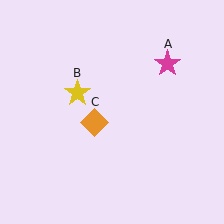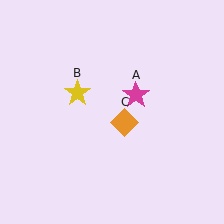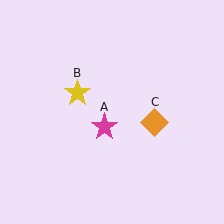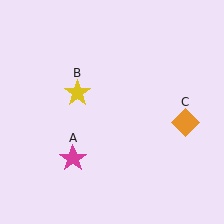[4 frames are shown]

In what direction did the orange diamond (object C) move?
The orange diamond (object C) moved right.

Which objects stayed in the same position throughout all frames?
Yellow star (object B) remained stationary.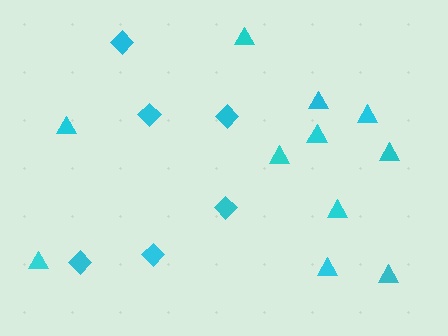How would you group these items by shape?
There are 2 groups: one group of diamonds (6) and one group of triangles (11).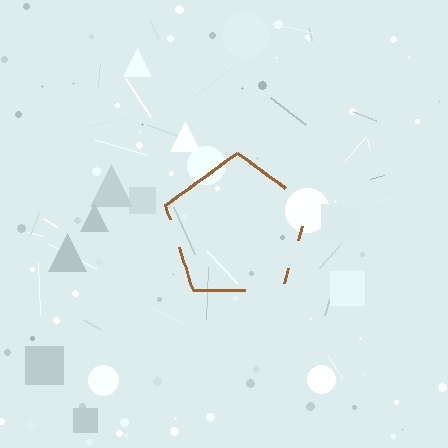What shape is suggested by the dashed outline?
The dashed outline suggests a pentagon.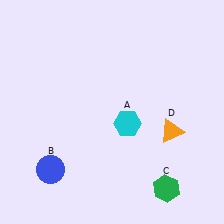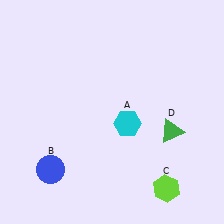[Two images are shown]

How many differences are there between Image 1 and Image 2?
There are 2 differences between the two images.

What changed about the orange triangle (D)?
In Image 1, D is orange. In Image 2, it changed to green.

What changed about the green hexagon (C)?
In Image 1, C is green. In Image 2, it changed to lime.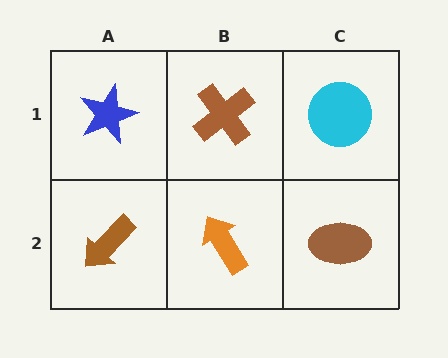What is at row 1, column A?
A blue star.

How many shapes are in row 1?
3 shapes.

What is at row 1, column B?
A brown cross.